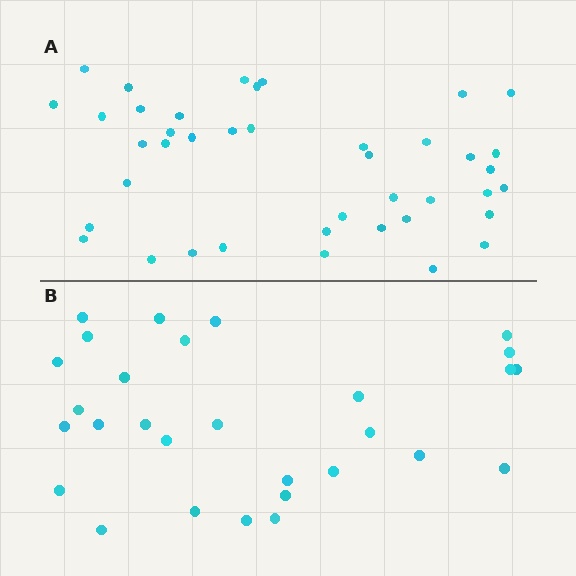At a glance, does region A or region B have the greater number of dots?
Region A (the top region) has more dots.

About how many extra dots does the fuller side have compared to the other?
Region A has roughly 12 or so more dots than region B.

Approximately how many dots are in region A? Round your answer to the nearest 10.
About 40 dots. (The exact count is 41, which rounds to 40.)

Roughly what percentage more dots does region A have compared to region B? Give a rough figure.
About 40% more.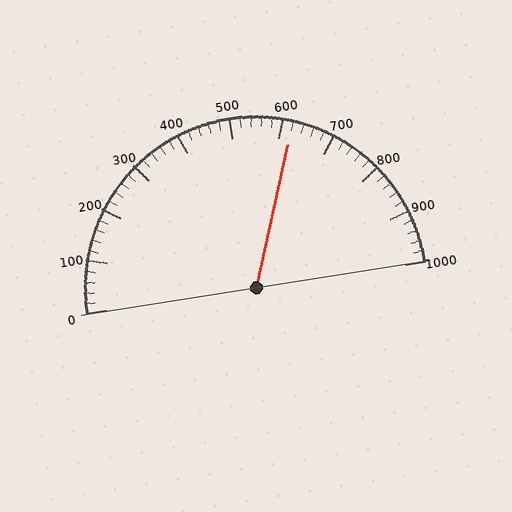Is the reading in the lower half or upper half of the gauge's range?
The reading is in the upper half of the range (0 to 1000).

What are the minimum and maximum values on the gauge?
The gauge ranges from 0 to 1000.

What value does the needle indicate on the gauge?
The needle indicates approximately 620.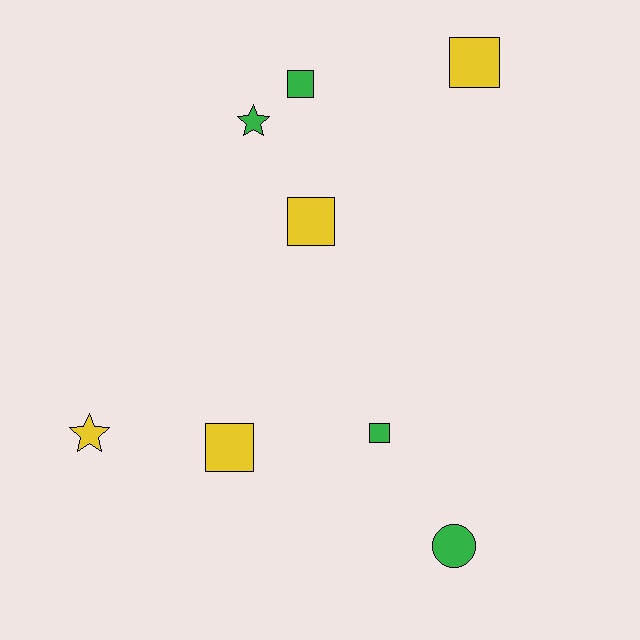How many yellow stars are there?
There is 1 yellow star.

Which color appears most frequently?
Yellow, with 4 objects.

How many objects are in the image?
There are 8 objects.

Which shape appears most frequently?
Square, with 5 objects.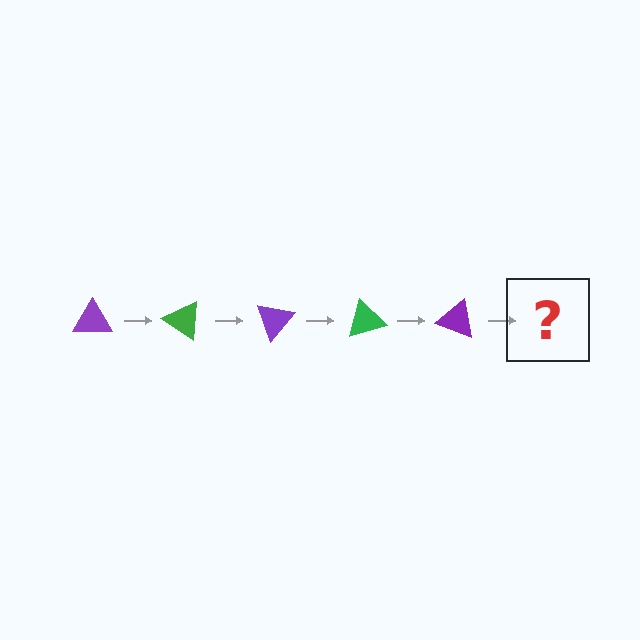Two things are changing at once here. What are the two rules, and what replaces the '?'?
The two rules are that it rotates 35 degrees each step and the color cycles through purple and green. The '?' should be a green triangle, rotated 175 degrees from the start.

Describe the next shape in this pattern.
It should be a green triangle, rotated 175 degrees from the start.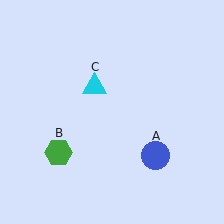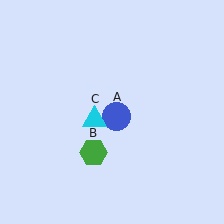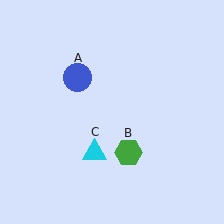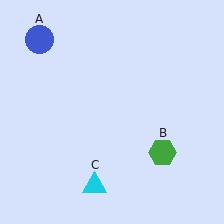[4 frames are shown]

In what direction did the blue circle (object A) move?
The blue circle (object A) moved up and to the left.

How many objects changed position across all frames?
3 objects changed position: blue circle (object A), green hexagon (object B), cyan triangle (object C).